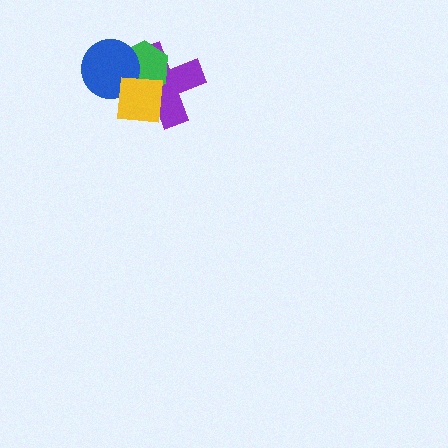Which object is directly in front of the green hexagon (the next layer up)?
The blue circle is directly in front of the green hexagon.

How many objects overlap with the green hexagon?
3 objects overlap with the green hexagon.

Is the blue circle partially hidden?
Yes, it is partially covered by another shape.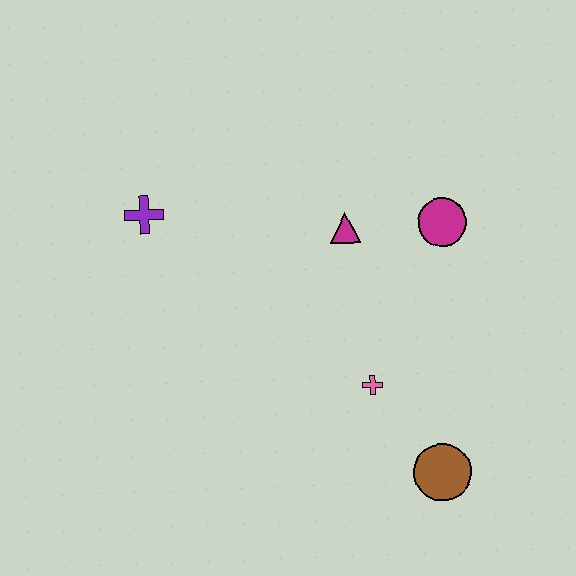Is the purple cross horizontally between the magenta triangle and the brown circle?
No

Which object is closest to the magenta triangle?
The magenta circle is closest to the magenta triangle.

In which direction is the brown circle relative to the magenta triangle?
The brown circle is below the magenta triangle.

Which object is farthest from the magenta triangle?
The brown circle is farthest from the magenta triangle.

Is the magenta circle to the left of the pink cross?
No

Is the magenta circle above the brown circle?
Yes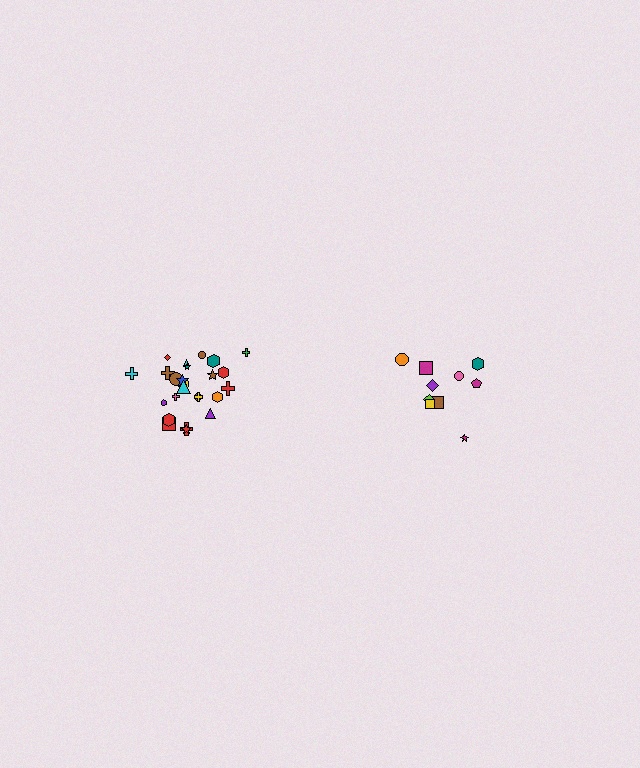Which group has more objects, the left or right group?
The left group.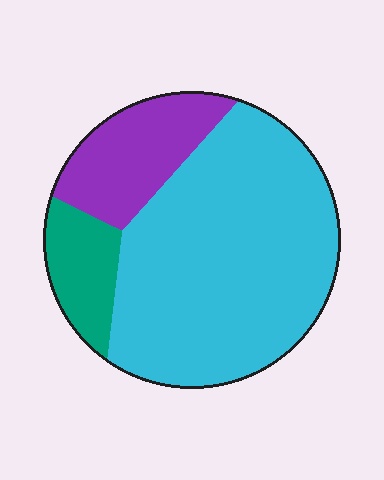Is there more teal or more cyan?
Cyan.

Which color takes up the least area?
Teal, at roughly 10%.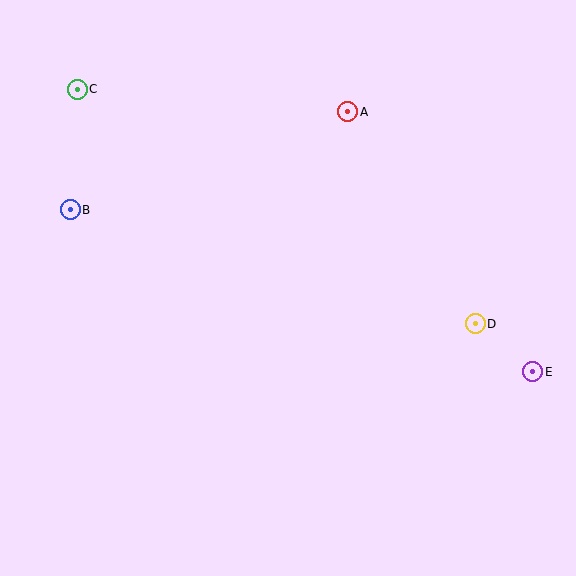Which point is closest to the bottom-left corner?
Point B is closest to the bottom-left corner.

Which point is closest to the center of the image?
Point A at (348, 112) is closest to the center.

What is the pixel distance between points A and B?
The distance between A and B is 294 pixels.